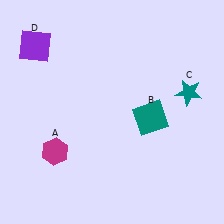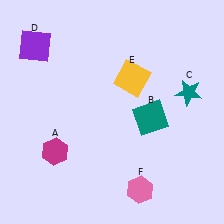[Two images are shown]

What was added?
A yellow square (E), a pink hexagon (F) were added in Image 2.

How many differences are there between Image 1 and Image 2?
There are 2 differences between the two images.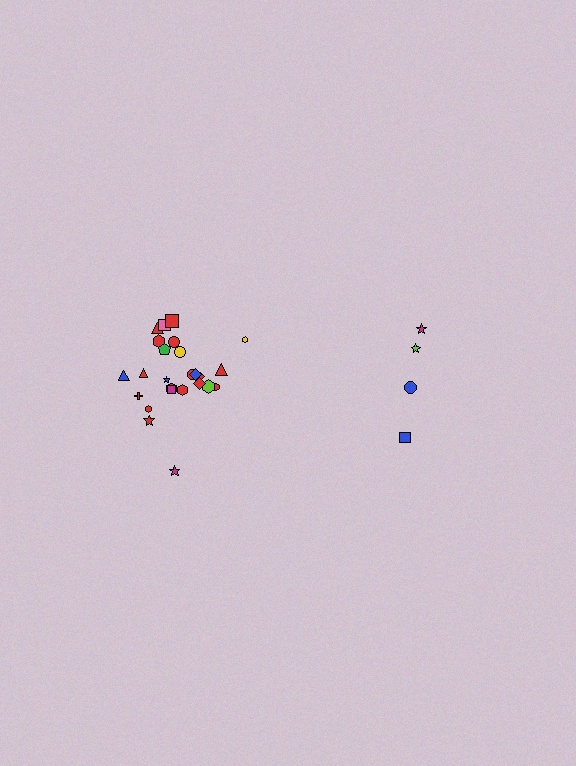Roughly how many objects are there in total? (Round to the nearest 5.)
Roughly 30 objects in total.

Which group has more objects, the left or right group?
The left group.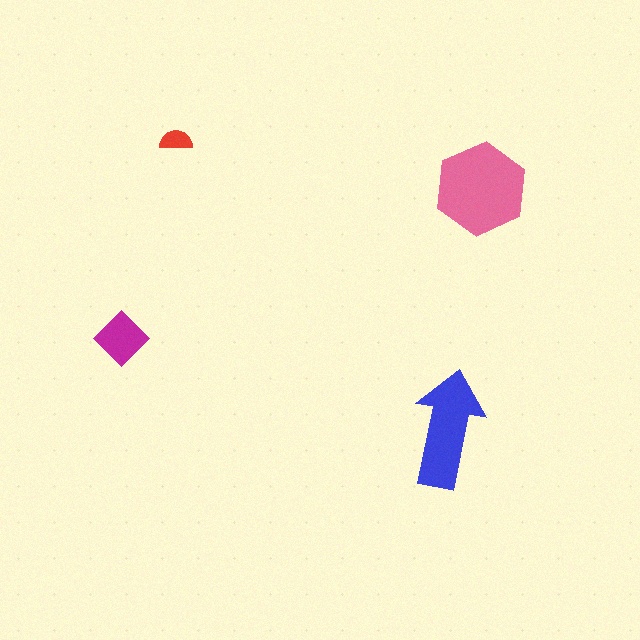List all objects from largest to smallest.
The pink hexagon, the blue arrow, the magenta diamond, the red semicircle.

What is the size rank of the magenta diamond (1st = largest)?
3rd.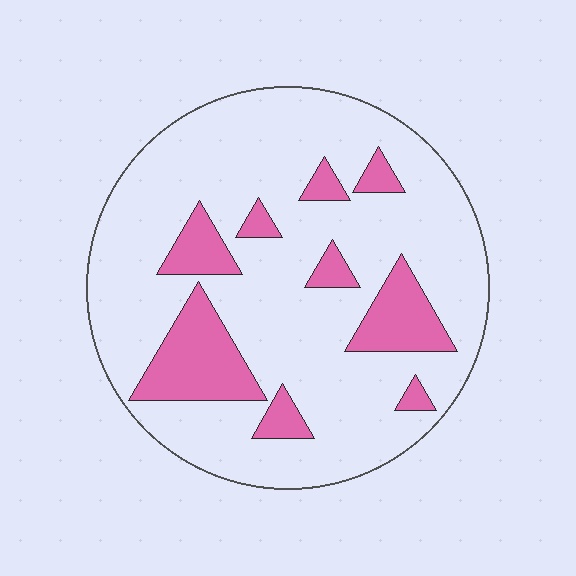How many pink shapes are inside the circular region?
9.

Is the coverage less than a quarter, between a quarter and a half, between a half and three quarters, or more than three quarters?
Less than a quarter.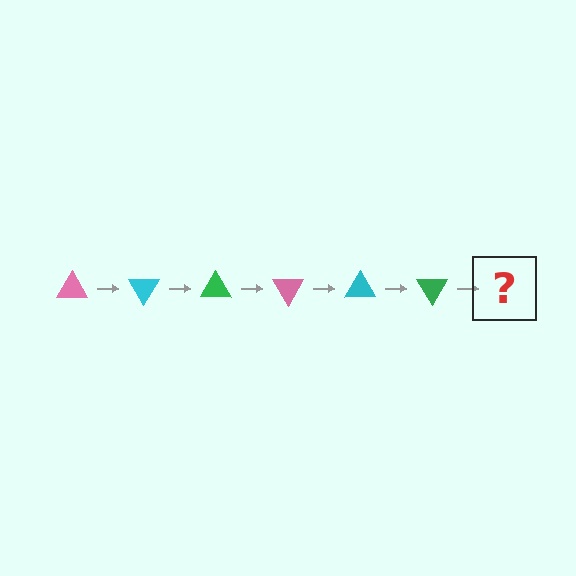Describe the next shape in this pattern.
It should be a pink triangle, rotated 360 degrees from the start.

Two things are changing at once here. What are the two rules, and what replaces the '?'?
The two rules are that it rotates 60 degrees each step and the color cycles through pink, cyan, and green. The '?' should be a pink triangle, rotated 360 degrees from the start.